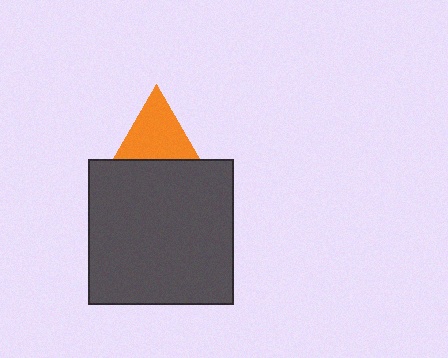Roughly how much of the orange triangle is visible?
About half of it is visible (roughly 53%).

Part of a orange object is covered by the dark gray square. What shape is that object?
It is a triangle.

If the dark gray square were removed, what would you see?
You would see the complete orange triangle.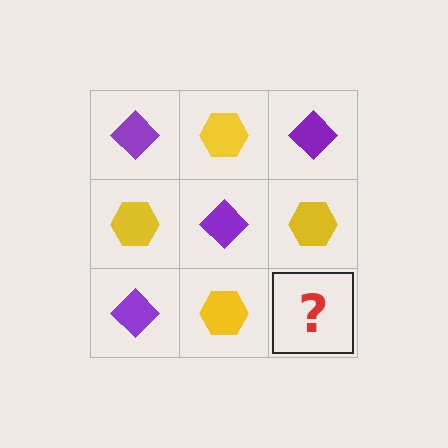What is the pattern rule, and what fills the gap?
The rule is that it alternates purple diamond and yellow hexagon in a checkerboard pattern. The gap should be filled with a purple diamond.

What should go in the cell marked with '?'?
The missing cell should contain a purple diamond.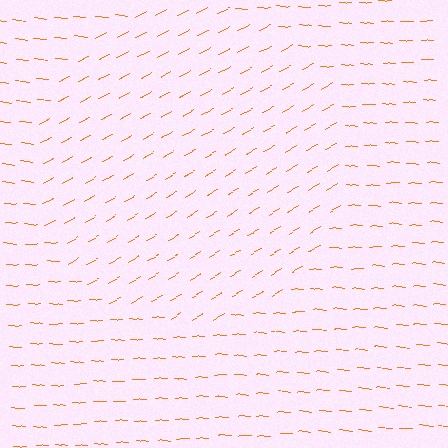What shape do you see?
I see a circle.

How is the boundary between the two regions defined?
The boundary is defined purely by a change in line orientation (approximately 32 degrees difference). All lines are the same color and thickness.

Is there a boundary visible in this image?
Yes, there is a texture boundary formed by a change in line orientation.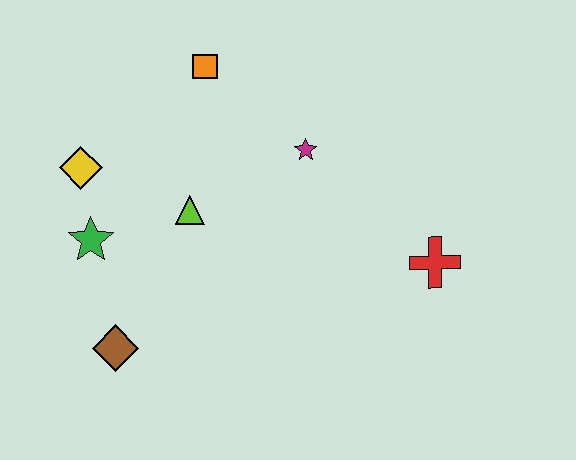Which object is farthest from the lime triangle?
The red cross is farthest from the lime triangle.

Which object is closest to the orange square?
The magenta star is closest to the orange square.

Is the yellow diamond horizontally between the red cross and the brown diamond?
No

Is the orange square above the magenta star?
Yes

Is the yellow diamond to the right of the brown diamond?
No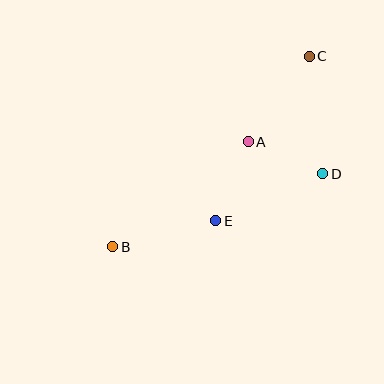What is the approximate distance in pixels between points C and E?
The distance between C and E is approximately 189 pixels.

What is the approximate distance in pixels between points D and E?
The distance between D and E is approximately 117 pixels.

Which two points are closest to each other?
Points A and D are closest to each other.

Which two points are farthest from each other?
Points B and C are farthest from each other.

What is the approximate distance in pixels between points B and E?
The distance between B and E is approximately 106 pixels.